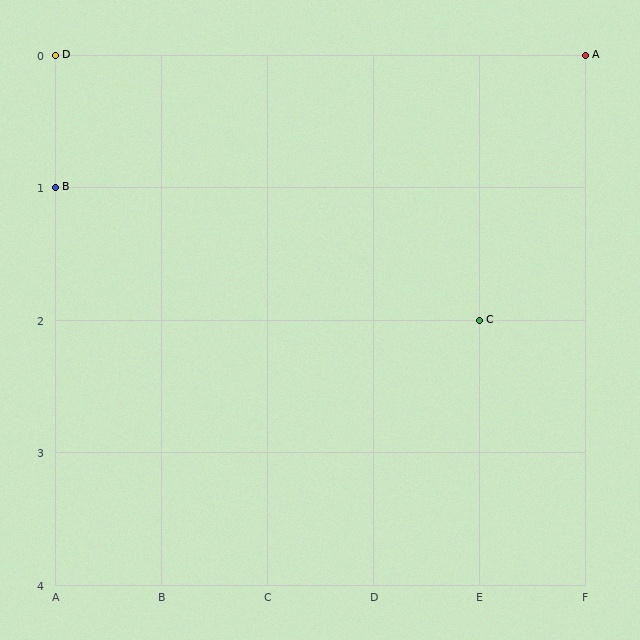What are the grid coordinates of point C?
Point C is at grid coordinates (E, 2).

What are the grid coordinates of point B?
Point B is at grid coordinates (A, 1).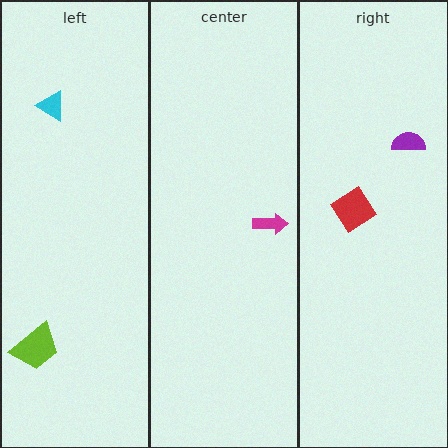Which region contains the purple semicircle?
The right region.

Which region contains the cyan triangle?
The left region.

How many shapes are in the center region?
1.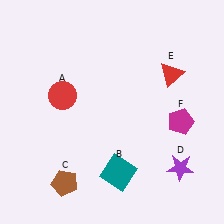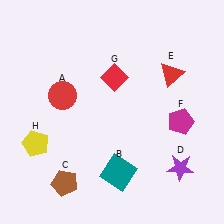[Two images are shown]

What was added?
A red diamond (G), a yellow pentagon (H) were added in Image 2.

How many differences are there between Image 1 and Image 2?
There are 2 differences between the two images.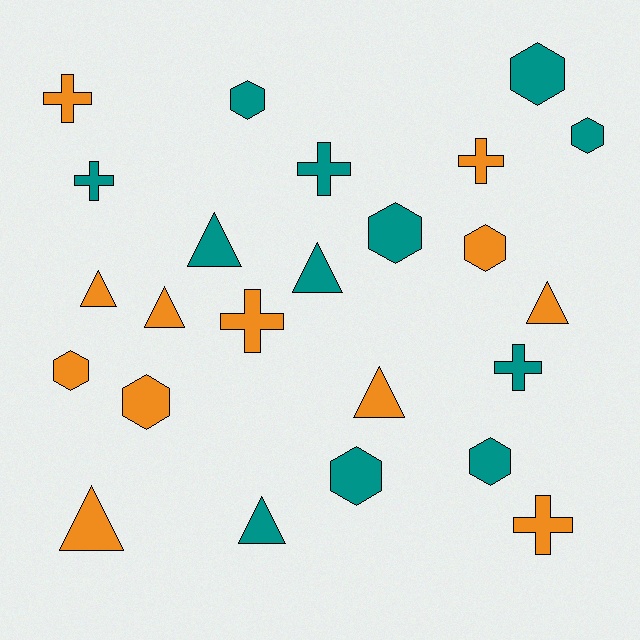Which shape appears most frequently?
Hexagon, with 9 objects.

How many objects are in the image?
There are 24 objects.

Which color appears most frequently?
Orange, with 12 objects.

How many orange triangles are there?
There are 5 orange triangles.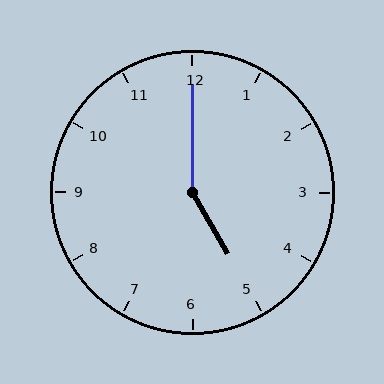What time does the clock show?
5:00.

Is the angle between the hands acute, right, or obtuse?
It is obtuse.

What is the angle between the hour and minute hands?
Approximately 150 degrees.